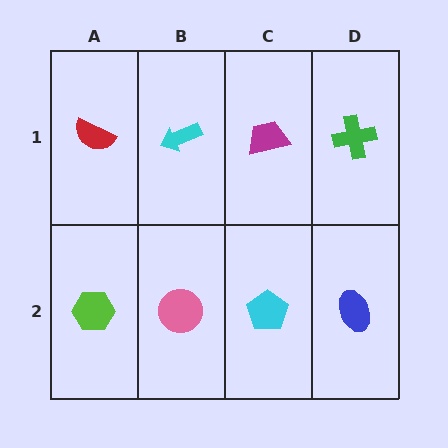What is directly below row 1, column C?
A cyan pentagon.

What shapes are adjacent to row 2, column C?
A magenta trapezoid (row 1, column C), a pink circle (row 2, column B), a blue ellipse (row 2, column D).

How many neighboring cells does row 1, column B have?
3.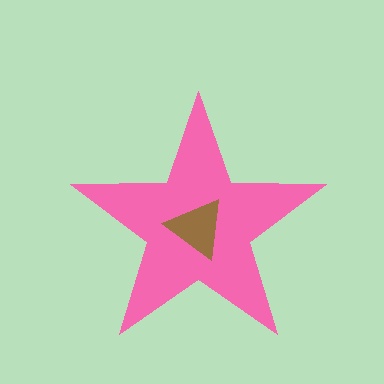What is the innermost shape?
The brown triangle.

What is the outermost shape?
The pink star.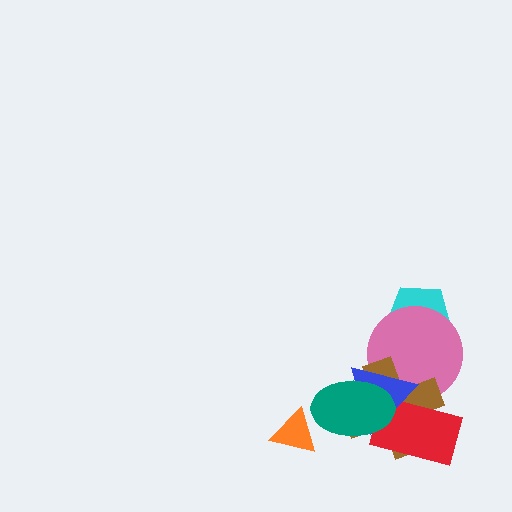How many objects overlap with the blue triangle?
4 objects overlap with the blue triangle.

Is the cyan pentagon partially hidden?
Yes, it is partially covered by another shape.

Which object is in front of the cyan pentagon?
The pink circle is in front of the cyan pentagon.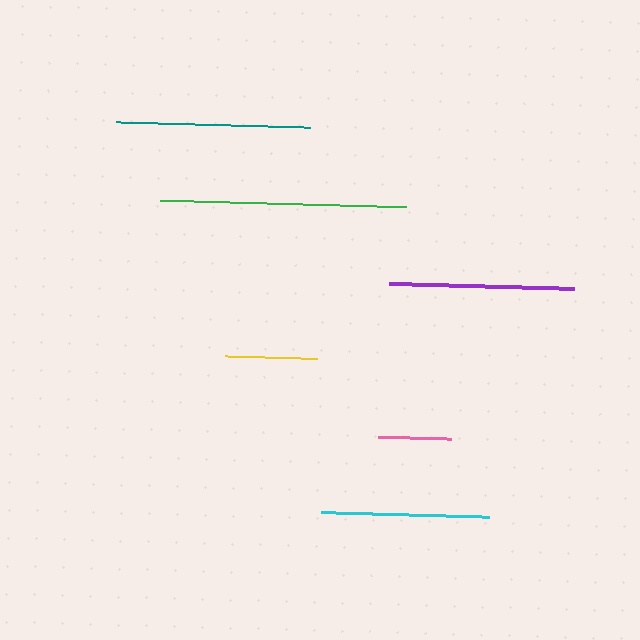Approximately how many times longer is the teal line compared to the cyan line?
The teal line is approximately 1.2 times the length of the cyan line.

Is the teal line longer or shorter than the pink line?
The teal line is longer than the pink line.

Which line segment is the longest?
The green line is the longest at approximately 246 pixels.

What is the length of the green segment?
The green segment is approximately 246 pixels long.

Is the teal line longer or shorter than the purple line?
The teal line is longer than the purple line.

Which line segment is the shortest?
The pink line is the shortest at approximately 73 pixels.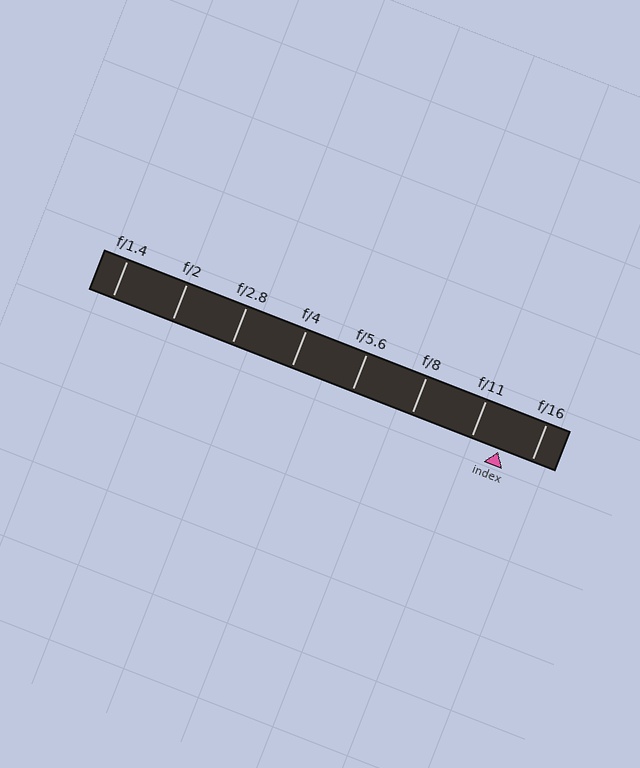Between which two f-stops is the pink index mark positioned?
The index mark is between f/11 and f/16.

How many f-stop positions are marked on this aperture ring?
There are 8 f-stop positions marked.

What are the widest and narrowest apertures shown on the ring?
The widest aperture shown is f/1.4 and the narrowest is f/16.